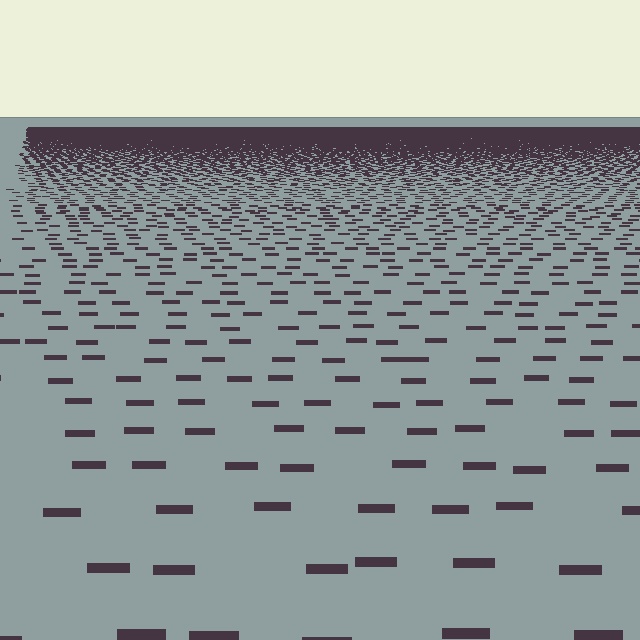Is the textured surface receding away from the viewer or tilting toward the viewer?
The surface is receding away from the viewer. Texture elements get smaller and denser toward the top.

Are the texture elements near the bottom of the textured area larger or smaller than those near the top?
Larger. Near the bottom, elements are closer to the viewer and appear at a bigger on-screen size.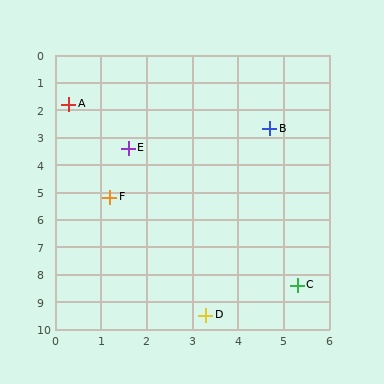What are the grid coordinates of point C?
Point C is at approximately (5.3, 8.4).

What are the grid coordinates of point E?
Point E is at approximately (1.6, 3.4).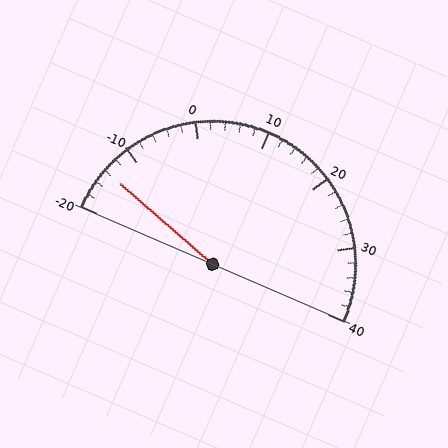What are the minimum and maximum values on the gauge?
The gauge ranges from -20 to 40.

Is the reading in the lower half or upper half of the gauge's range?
The reading is in the lower half of the range (-20 to 40).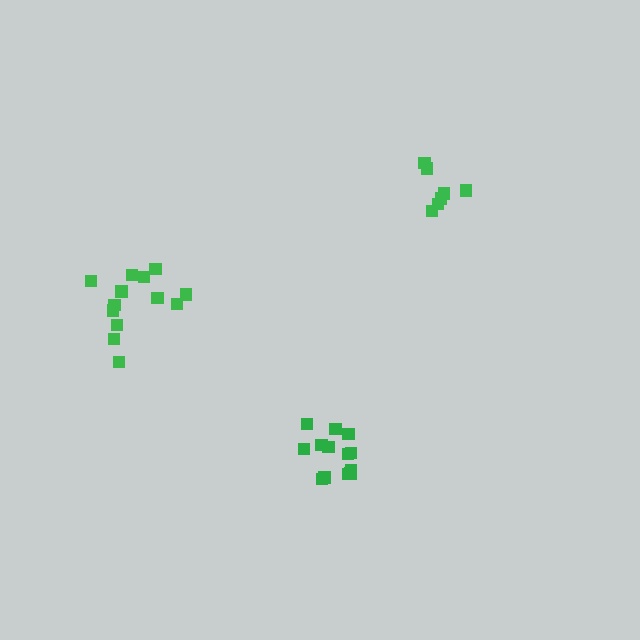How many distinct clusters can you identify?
There are 3 distinct clusters.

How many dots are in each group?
Group 1: 13 dots, Group 2: 7 dots, Group 3: 13 dots (33 total).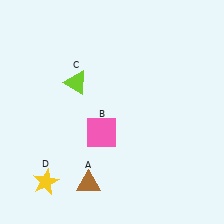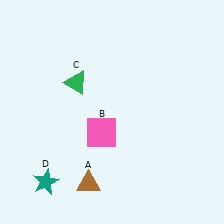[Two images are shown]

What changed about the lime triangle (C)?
In Image 1, C is lime. In Image 2, it changed to green.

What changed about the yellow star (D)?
In Image 1, D is yellow. In Image 2, it changed to teal.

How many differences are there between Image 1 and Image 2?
There are 2 differences between the two images.